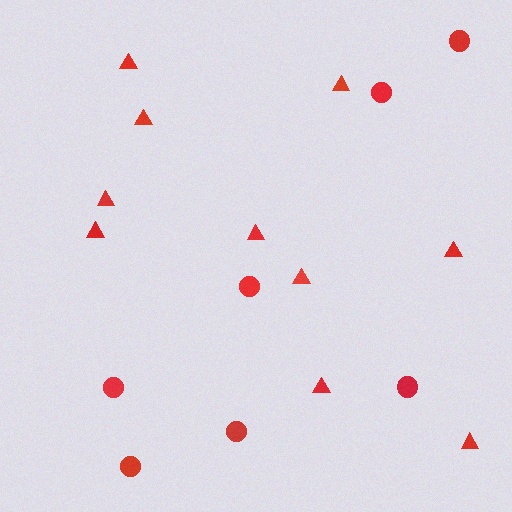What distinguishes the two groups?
There are 2 groups: one group of triangles (10) and one group of circles (7).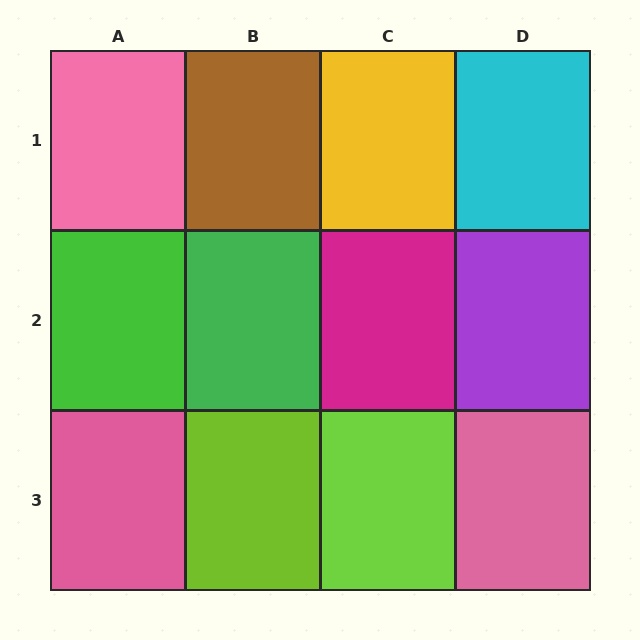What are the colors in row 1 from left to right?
Pink, brown, yellow, cyan.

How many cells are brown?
1 cell is brown.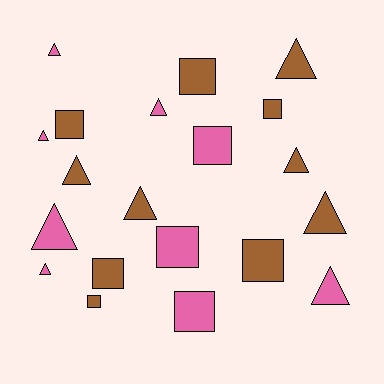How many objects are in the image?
There are 20 objects.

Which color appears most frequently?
Brown, with 11 objects.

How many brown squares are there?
There are 6 brown squares.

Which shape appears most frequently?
Triangle, with 11 objects.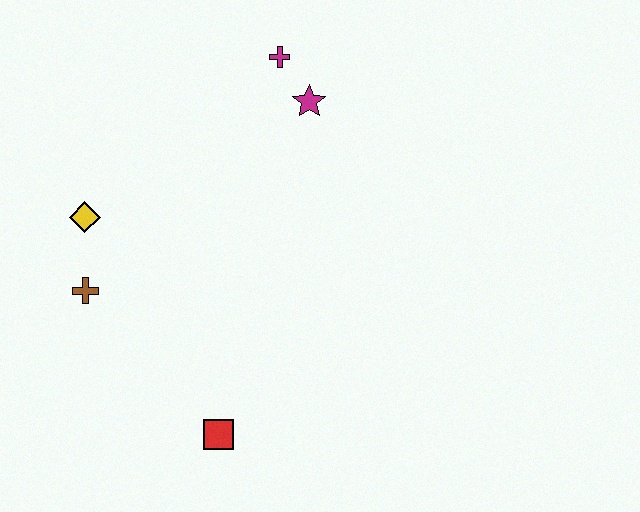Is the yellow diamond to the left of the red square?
Yes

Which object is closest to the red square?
The brown cross is closest to the red square.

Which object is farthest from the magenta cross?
The red square is farthest from the magenta cross.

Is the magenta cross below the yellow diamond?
No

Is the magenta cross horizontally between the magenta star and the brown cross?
Yes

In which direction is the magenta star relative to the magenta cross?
The magenta star is below the magenta cross.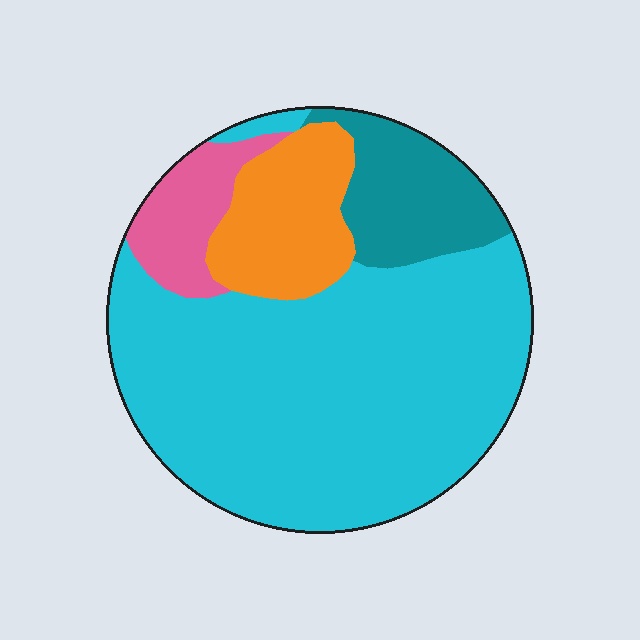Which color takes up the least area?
Pink, at roughly 10%.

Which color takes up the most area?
Cyan, at roughly 65%.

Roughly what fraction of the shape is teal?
Teal takes up about one eighth (1/8) of the shape.